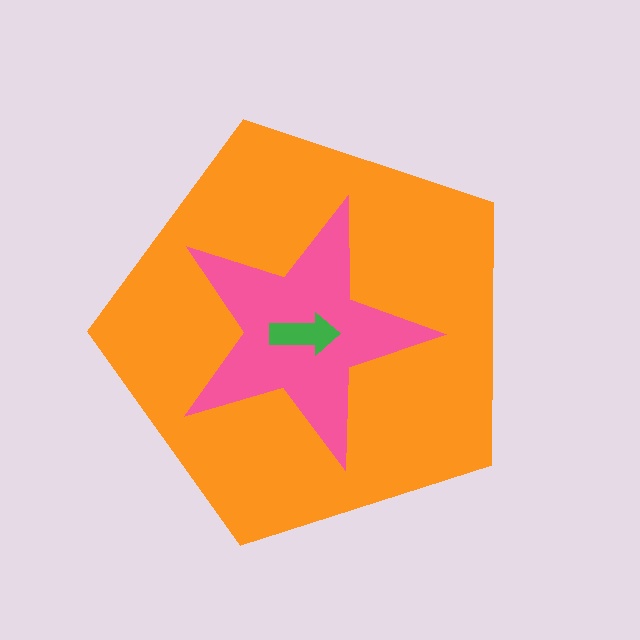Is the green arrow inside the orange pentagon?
Yes.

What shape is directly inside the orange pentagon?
The pink star.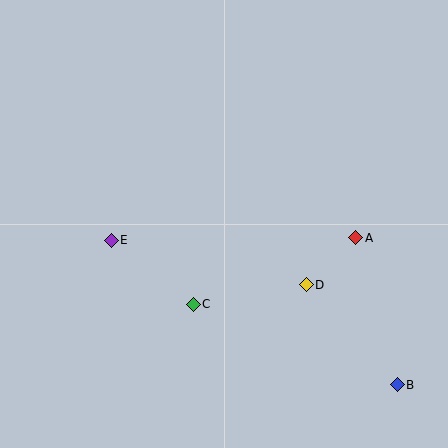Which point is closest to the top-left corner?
Point E is closest to the top-left corner.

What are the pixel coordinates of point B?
Point B is at (397, 385).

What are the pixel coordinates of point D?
Point D is at (306, 285).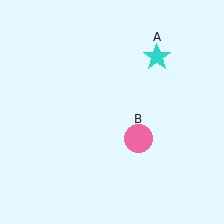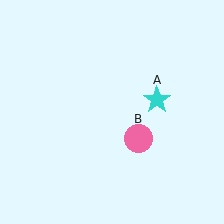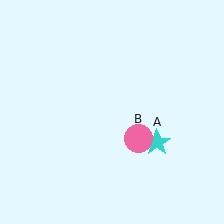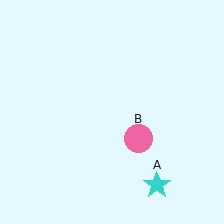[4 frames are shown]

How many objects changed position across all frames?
1 object changed position: cyan star (object A).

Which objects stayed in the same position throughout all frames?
Pink circle (object B) remained stationary.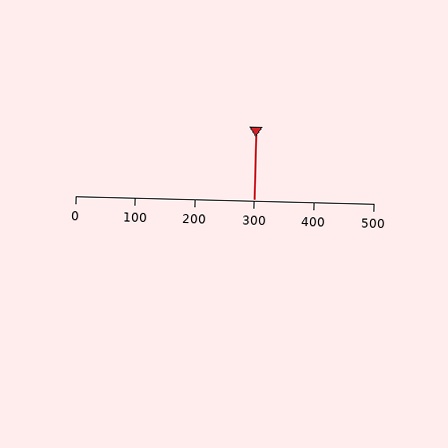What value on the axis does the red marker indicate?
The marker indicates approximately 300.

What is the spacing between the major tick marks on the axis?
The major ticks are spaced 100 apart.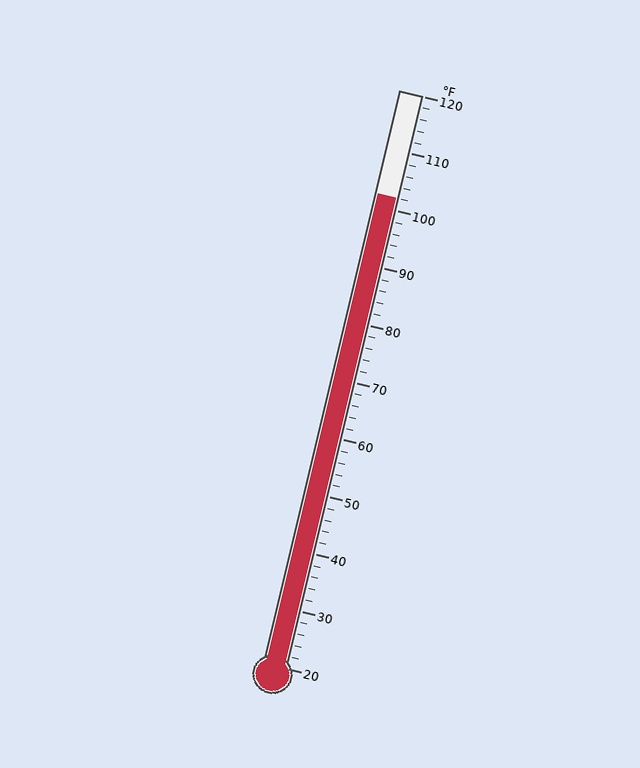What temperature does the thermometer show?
The thermometer shows approximately 102°F.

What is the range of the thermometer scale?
The thermometer scale ranges from 20°F to 120°F.